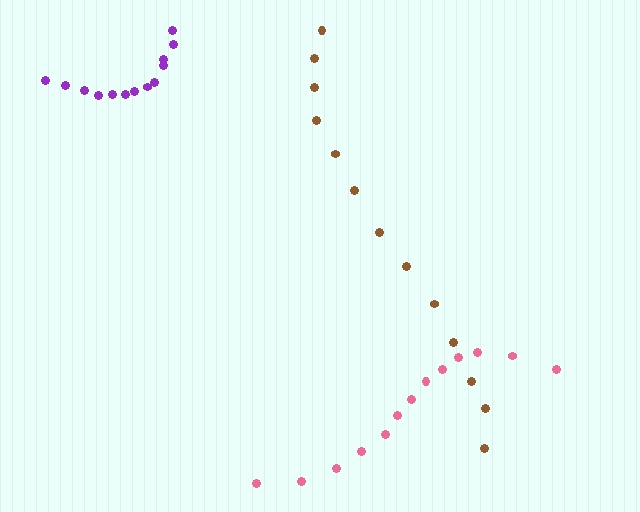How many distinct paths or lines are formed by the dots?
There are 3 distinct paths.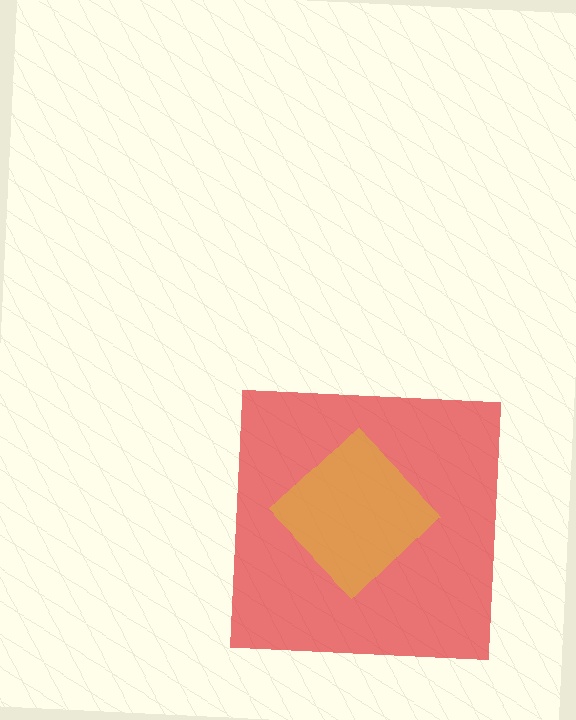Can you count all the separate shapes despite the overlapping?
Yes, there are 2 separate shapes.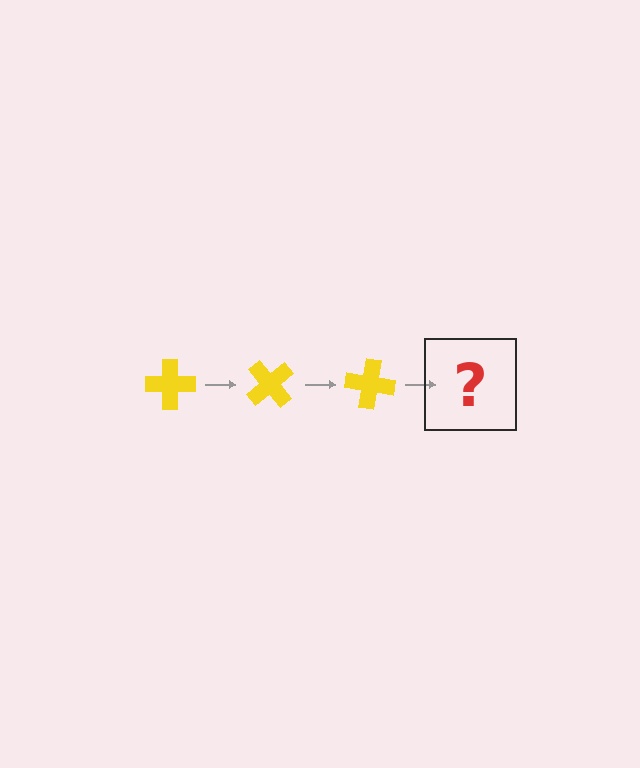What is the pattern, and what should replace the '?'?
The pattern is that the cross rotates 50 degrees each step. The '?' should be a yellow cross rotated 150 degrees.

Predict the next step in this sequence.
The next step is a yellow cross rotated 150 degrees.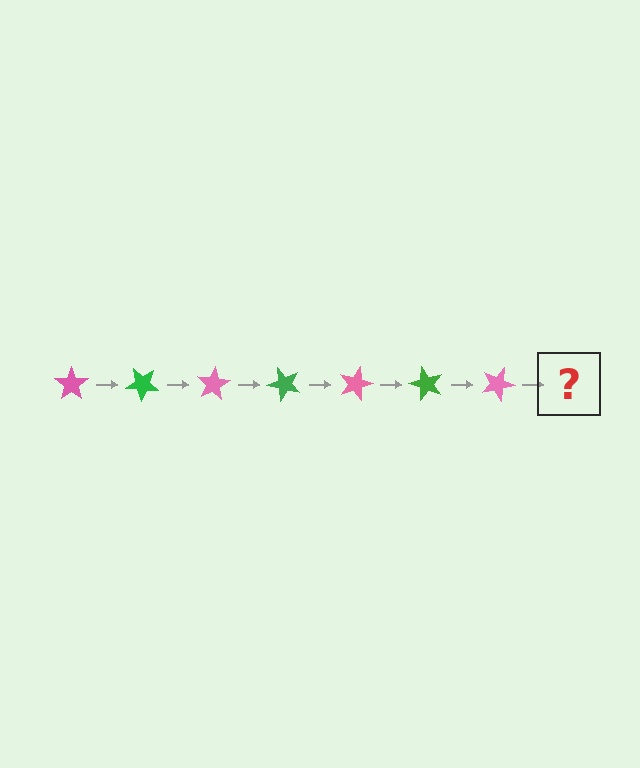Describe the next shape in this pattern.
It should be a green star, rotated 280 degrees from the start.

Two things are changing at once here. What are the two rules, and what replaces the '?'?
The two rules are that it rotates 40 degrees each step and the color cycles through pink and green. The '?' should be a green star, rotated 280 degrees from the start.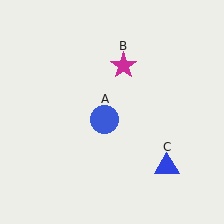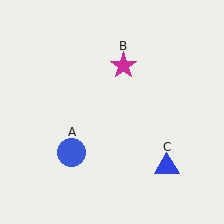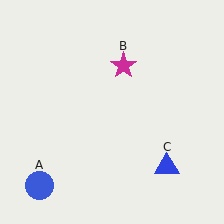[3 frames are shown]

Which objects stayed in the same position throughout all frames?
Magenta star (object B) and blue triangle (object C) remained stationary.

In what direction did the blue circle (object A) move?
The blue circle (object A) moved down and to the left.